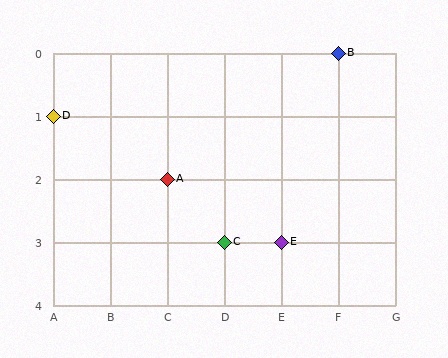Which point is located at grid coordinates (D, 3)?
Point C is at (D, 3).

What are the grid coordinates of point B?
Point B is at grid coordinates (F, 0).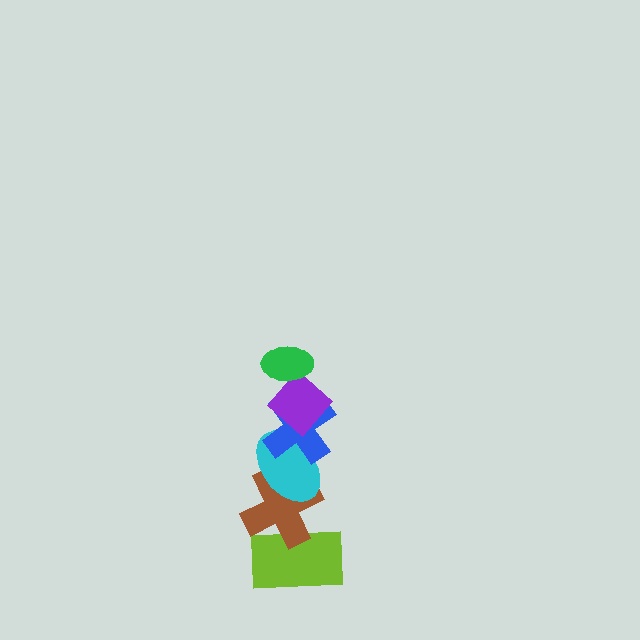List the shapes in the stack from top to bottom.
From top to bottom: the green ellipse, the purple diamond, the blue cross, the cyan ellipse, the brown cross, the lime rectangle.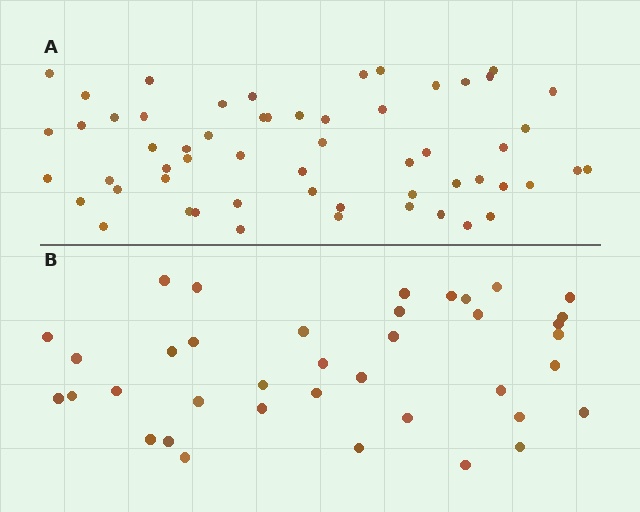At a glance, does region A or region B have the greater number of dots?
Region A (the top region) has more dots.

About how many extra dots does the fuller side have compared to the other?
Region A has approximately 20 more dots than region B.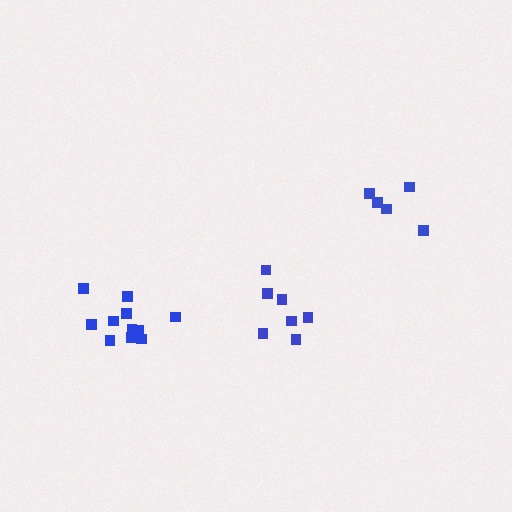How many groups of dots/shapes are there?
There are 3 groups.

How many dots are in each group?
Group 1: 11 dots, Group 2: 5 dots, Group 3: 7 dots (23 total).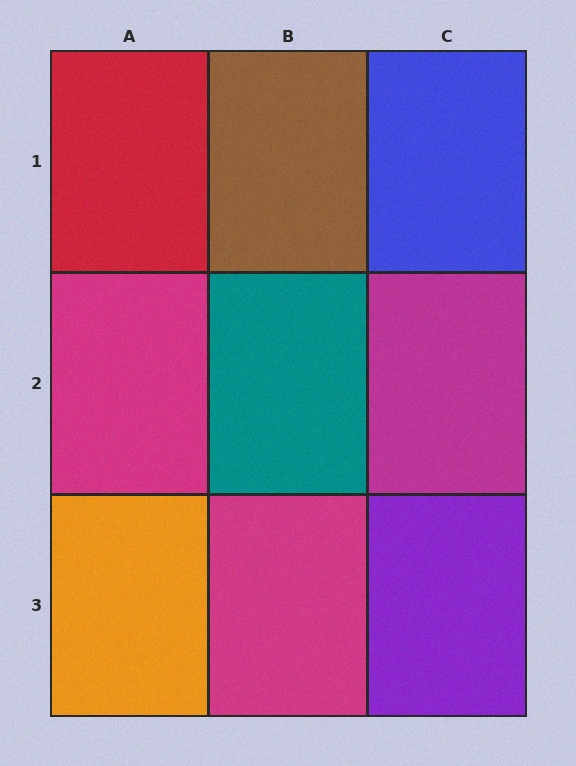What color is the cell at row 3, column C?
Purple.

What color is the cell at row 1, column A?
Red.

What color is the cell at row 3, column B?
Magenta.